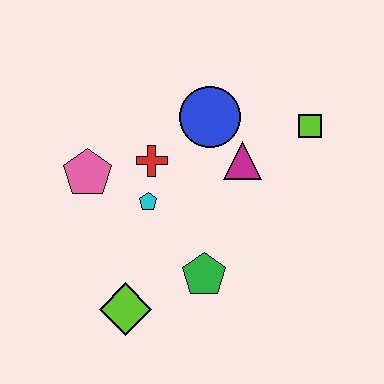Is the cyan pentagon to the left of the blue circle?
Yes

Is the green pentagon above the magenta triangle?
No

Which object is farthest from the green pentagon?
The lime square is farthest from the green pentagon.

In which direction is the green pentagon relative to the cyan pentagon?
The green pentagon is below the cyan pentagon.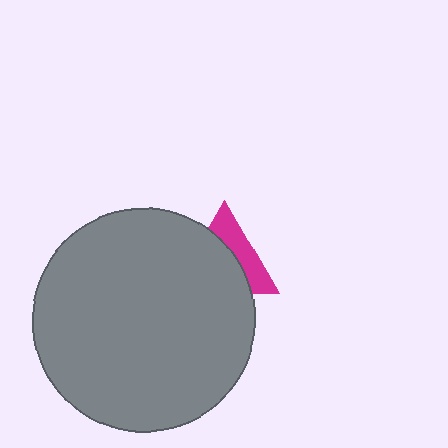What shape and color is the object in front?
The object in front is a gray circle.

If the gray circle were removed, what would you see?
You would see the complete magenta triangle.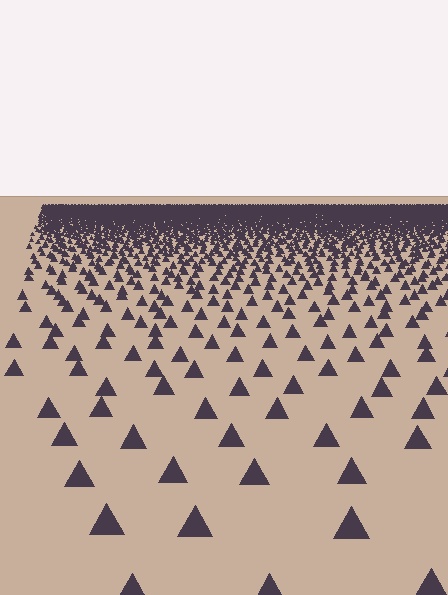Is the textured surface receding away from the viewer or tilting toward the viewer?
The surface is receding away from the viewer. Texture elements get smaller and denser toward the top.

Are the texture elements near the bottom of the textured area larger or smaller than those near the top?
Larger. Near the bottom, elements are closer to the viewer and appear at a bigger on-screen size.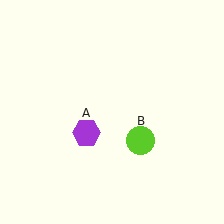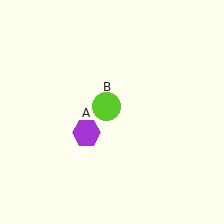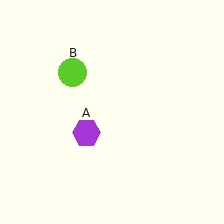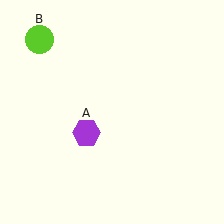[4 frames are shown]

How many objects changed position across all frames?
1 object changed position: lime circle (object B).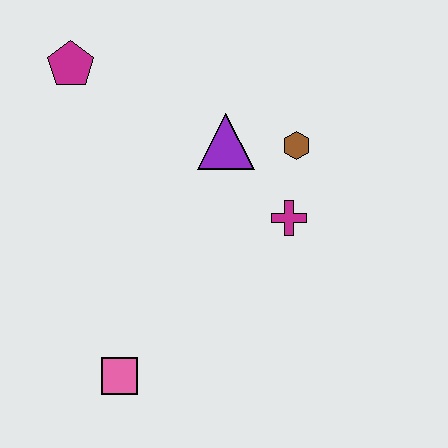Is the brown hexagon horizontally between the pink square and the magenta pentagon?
No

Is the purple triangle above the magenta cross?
Yes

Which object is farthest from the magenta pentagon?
The pink square is farthest from the magenta pentagon.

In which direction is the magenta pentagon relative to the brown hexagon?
The magenta pentagon is to the left of the brown hexagon.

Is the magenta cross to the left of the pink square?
No